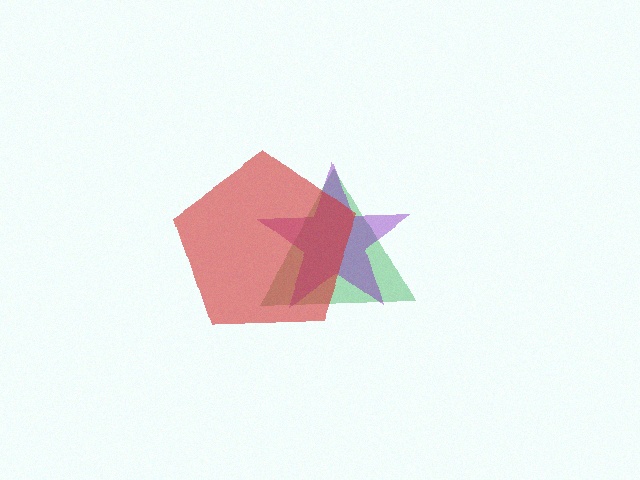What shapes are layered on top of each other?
The layered shapes are: a green triangle, a purple star, a red pentagon.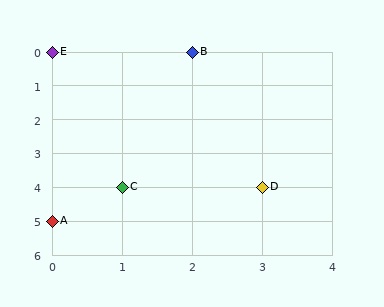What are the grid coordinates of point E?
Point E is at grid coordinates (0, 0).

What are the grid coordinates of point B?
Point B is at grid coordinates (2, 0).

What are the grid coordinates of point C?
Point C is at grid coordinates (1, 4).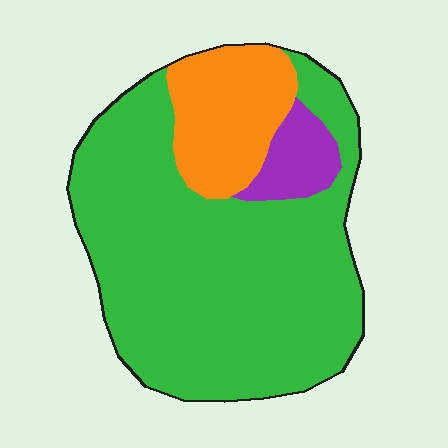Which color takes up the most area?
Green, at roughly 75%.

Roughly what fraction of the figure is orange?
Orange takes up about one sixth (1/6) of the figure.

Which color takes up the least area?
Purple, at roughly 5%.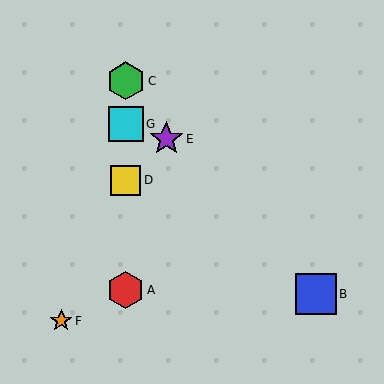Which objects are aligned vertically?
Objects A, C, D, G are aligned vertically.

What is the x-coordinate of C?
Object C is at x≈126.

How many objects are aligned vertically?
4 objects (A, C, D, G) are aligned vertically.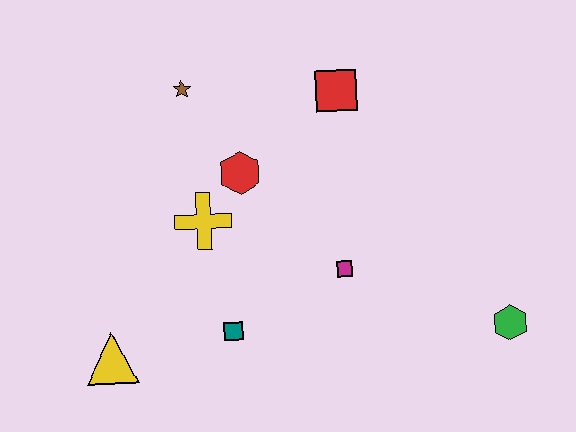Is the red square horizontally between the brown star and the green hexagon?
Yes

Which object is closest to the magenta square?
The teal square is closest to the magenta square.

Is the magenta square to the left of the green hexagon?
Yes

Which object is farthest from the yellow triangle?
The green hexagon is farthest from the yellow triangle.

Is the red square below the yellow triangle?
No